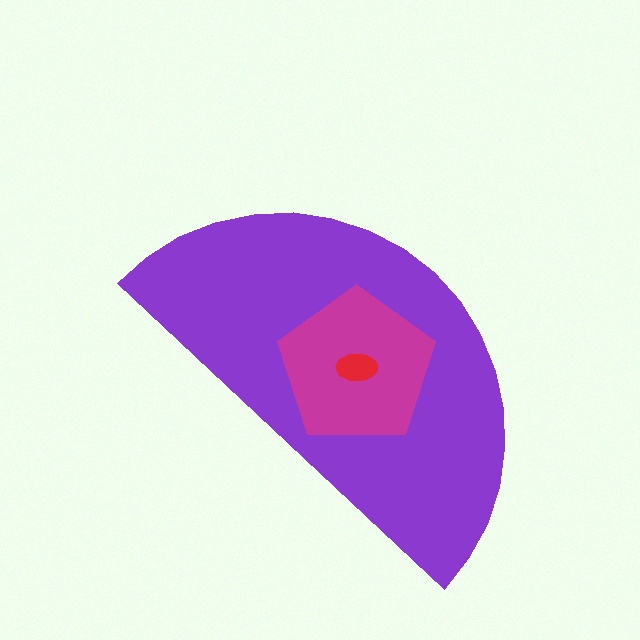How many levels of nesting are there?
3.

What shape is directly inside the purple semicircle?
The magenta pentagon.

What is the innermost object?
The red ellipse.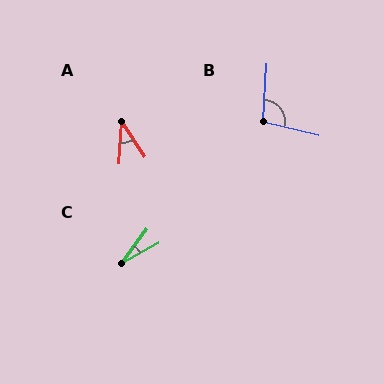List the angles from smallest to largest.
C (24°), A (37°), B (100°).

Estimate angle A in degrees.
Approximately 37 degrees.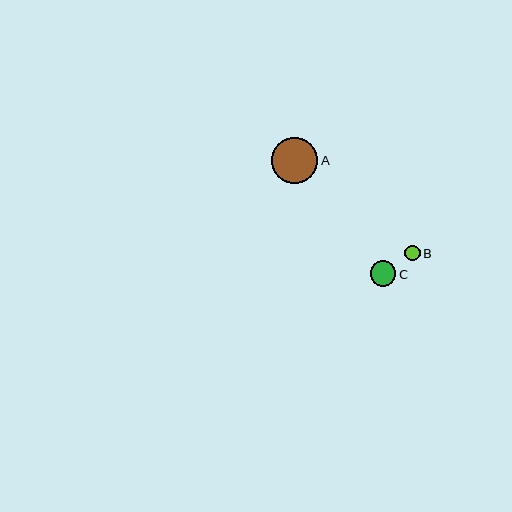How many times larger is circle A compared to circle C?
Circle A is approximately 1.8 times the size of circle C.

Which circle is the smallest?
Circle B is the smallest with a size of approximately 16 pixels.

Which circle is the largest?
Circle A is the largest with a size of approximately 46 pixels.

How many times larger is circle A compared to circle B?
Circle A is approximately 2.9 times the size of circle B.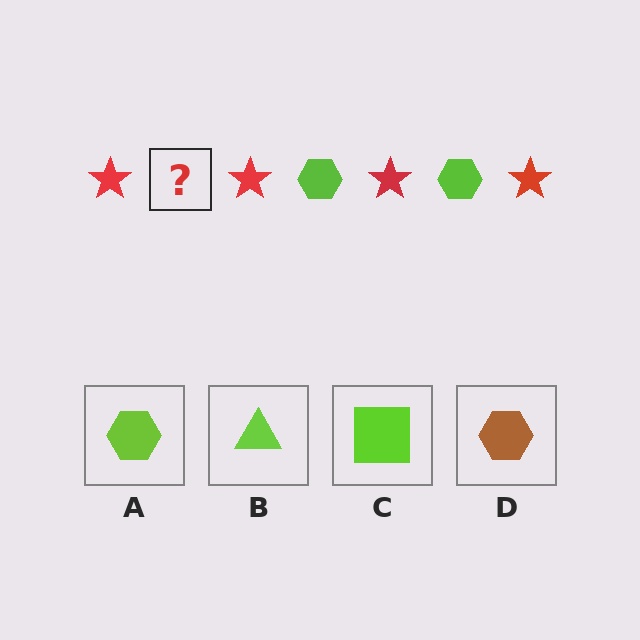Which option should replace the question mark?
Option A.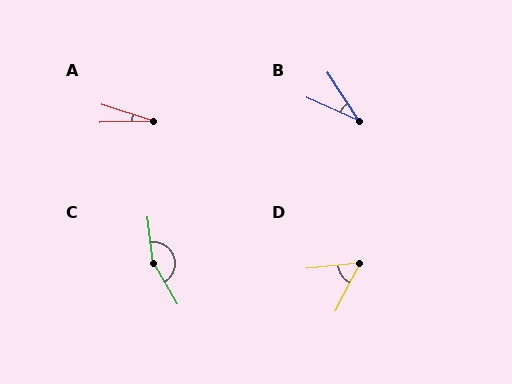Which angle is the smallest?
A, at approximately 20 degrees.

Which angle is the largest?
C, at approximately 156 degrees.